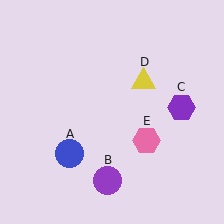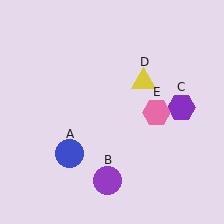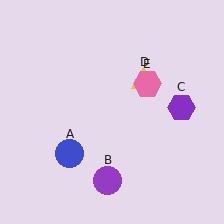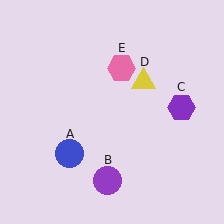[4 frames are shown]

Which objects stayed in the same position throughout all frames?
Blue circle (object A) and purple circle (object B) and purple hexagon (object C) and yellow triangle (object D) remained stationary.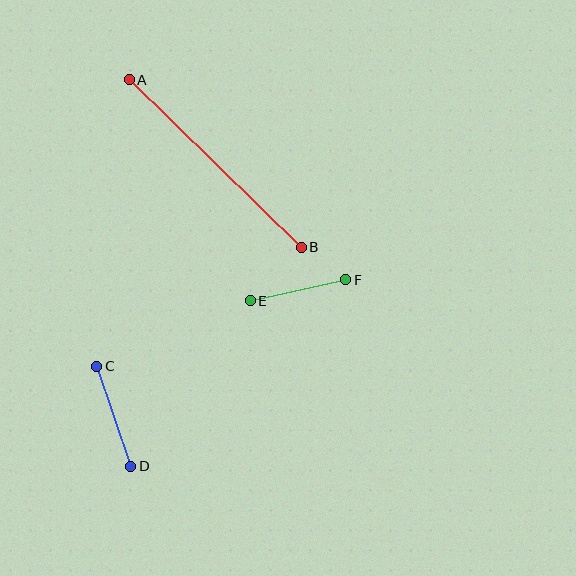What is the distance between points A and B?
The distance is approximately 240 pixels.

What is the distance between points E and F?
The distance is approximately 98 pixels.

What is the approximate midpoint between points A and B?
The midpoint is at approximately (215, 163) pixels.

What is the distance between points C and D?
The distance is approximately 106 pixels.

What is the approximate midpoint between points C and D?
The midpoint is at approximately (114, 416) pixels.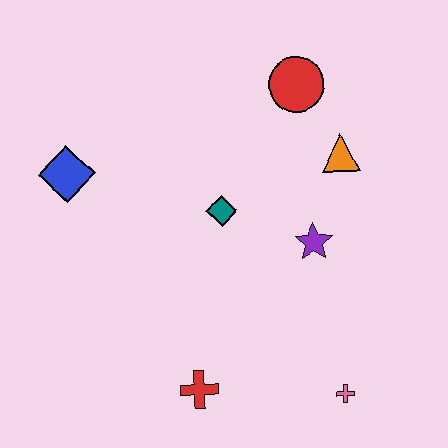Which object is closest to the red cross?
The pink cross is closest to the red cross.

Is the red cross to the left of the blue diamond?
No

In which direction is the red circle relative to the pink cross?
The red circle is above the pink cross.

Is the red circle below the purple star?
No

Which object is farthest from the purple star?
The blue diamond is farthest from the purple star.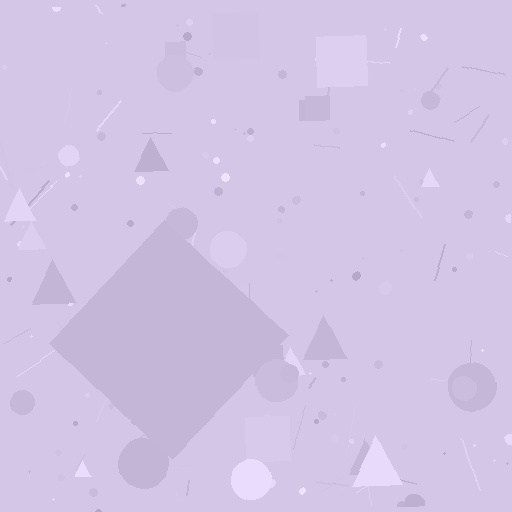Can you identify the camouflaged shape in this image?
The camouflaged shape is a diamond.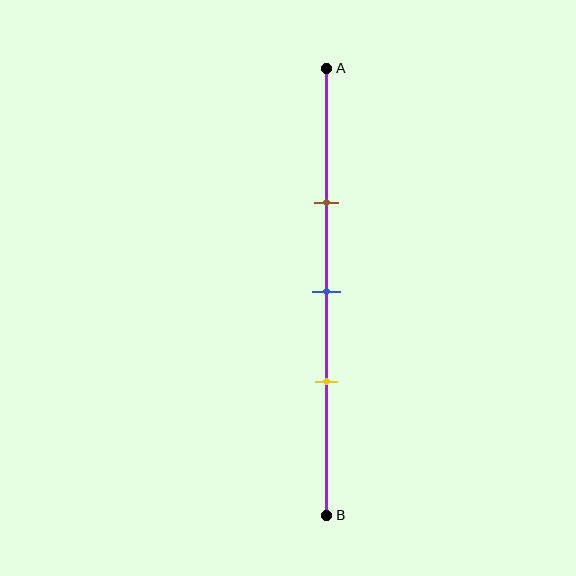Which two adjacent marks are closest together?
The blue and yellow marks are the closest adjacent pair.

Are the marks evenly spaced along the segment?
Yes, the marks are approximately evenly spaced.